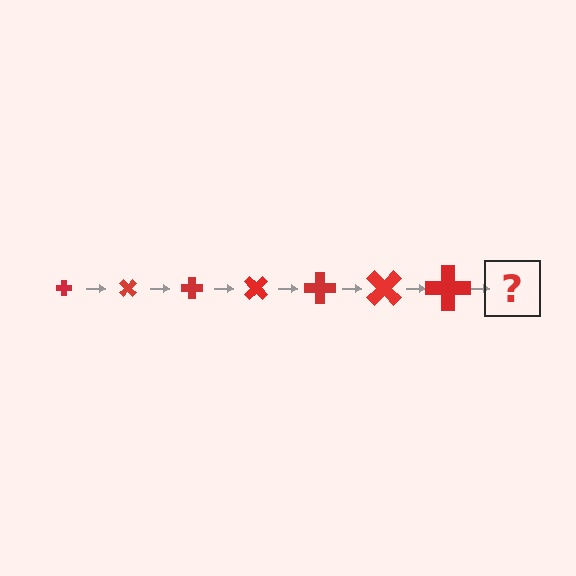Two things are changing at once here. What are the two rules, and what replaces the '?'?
The two rules are that the cross grows larger each step and it rotates 45 degrees each step. The '?' should be a cross, larger than the previous one and rotated 315 degrees from the start.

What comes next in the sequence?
The next element should be a cross, larger than the previous one and rotated 315 degrees from the start.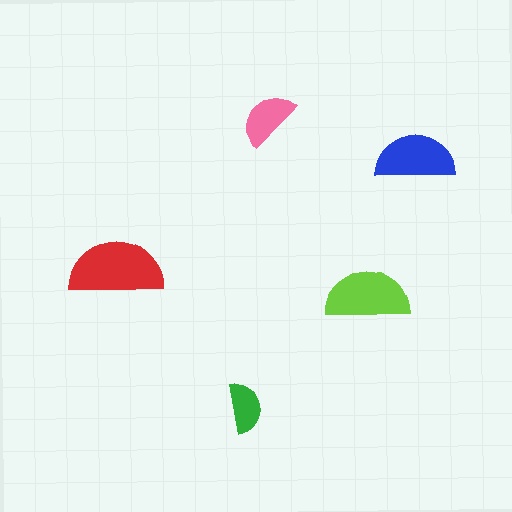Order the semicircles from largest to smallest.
the red one, the lime one, the blue one, the pink one, the green one.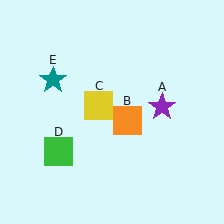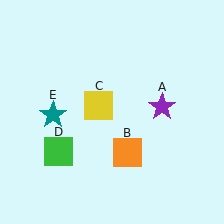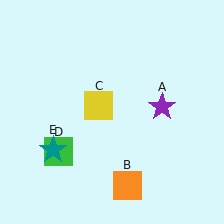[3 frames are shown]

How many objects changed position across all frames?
2 objects changed position: orange square (object B), teal star (object E).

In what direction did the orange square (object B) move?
The orange square (object B) moved down.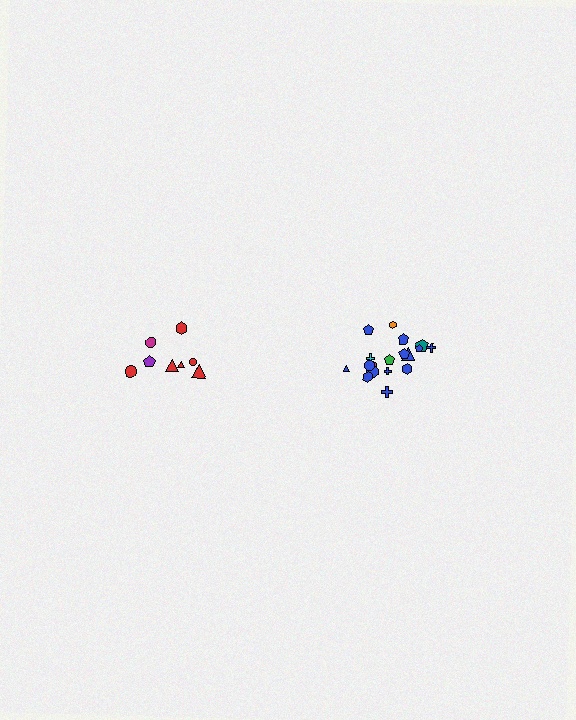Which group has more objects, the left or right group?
The right group.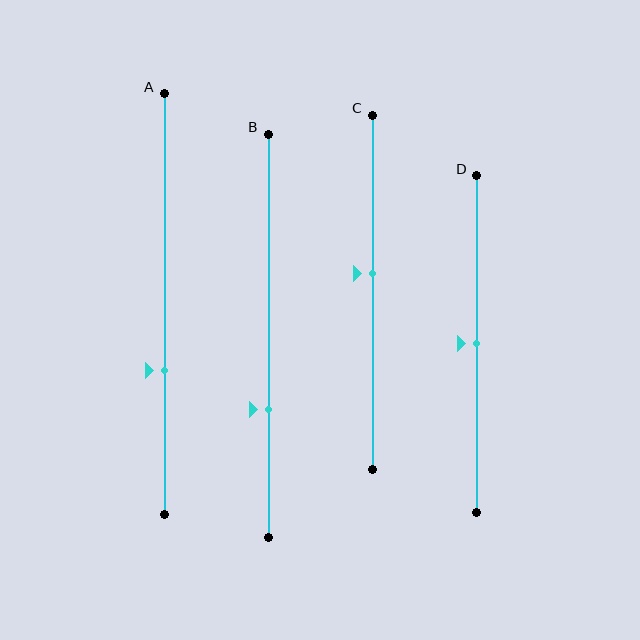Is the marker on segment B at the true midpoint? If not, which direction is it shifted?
No, the marker on segment B is shifted downward by about 18% of the segment length.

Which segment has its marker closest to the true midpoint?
Segment D has its marker closest to the true midpoint.